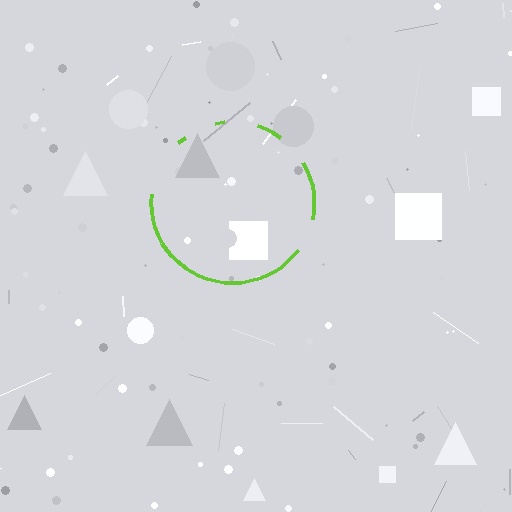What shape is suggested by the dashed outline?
The dashed outline suggests a circle.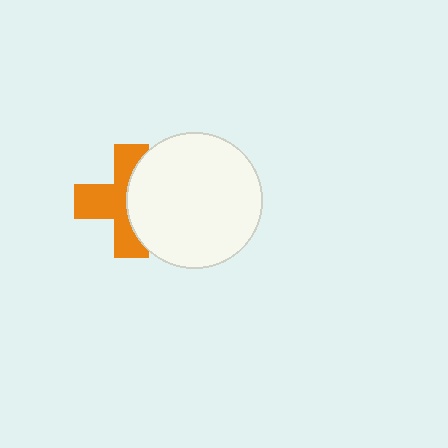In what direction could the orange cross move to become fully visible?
The orange cross could move left. That would shift it out from behind the white circle entirely.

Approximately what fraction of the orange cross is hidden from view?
Roughly 45% of the orange cross is hidden behind the white circle.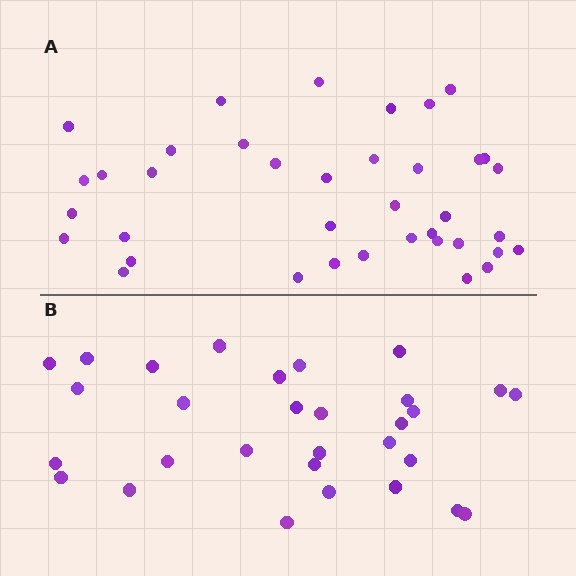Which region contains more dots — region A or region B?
Region A (the top region) has more dots.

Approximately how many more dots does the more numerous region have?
Region A has roughly 8 or so more dots than region B.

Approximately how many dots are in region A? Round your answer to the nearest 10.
About 40 dots. (The exact count is 38, which rounds to 40.)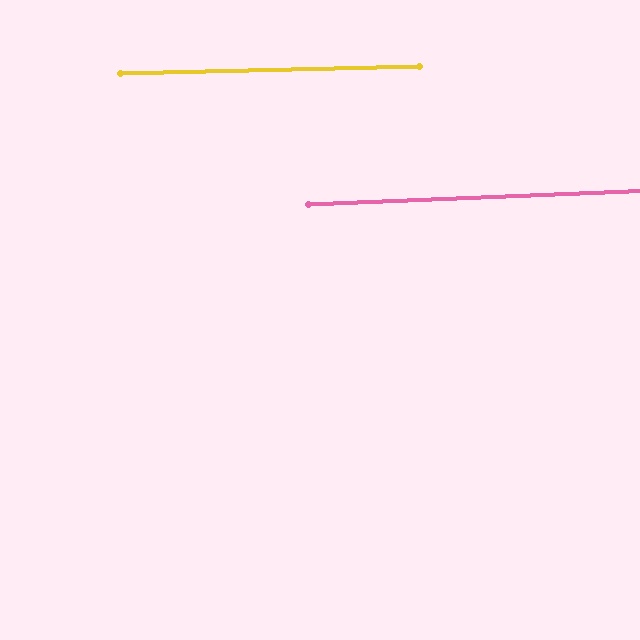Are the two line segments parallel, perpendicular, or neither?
Parallel — their directions differ by only 1.0°.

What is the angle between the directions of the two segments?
Approximately 1 degree.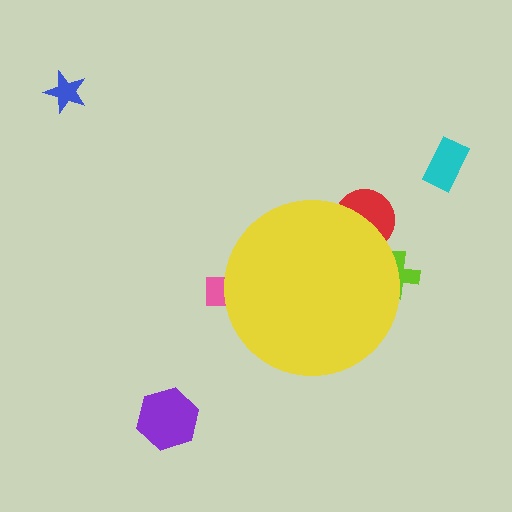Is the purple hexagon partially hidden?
No, the purple hexagon is fully visible.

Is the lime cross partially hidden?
Yes, the lime cross is partially hidden behind the yellow circle.